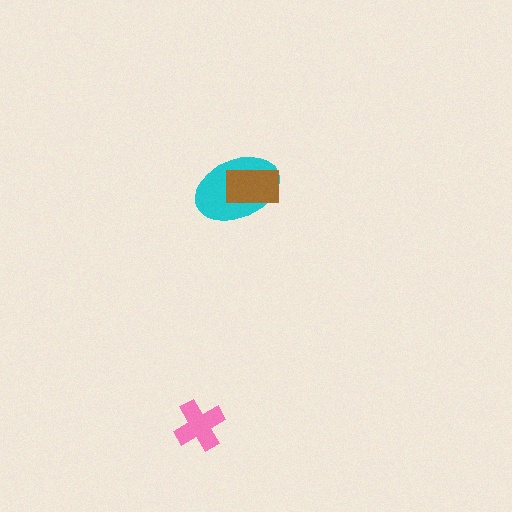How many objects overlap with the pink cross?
0 objects overlap with the pink cross.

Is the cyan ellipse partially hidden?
Yes, it is partially covered by another shape.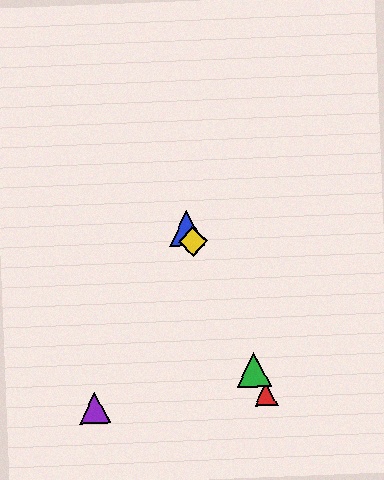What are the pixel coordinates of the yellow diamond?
The yellow diamond is at (193, 242).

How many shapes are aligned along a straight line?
4 shapes (the red triangle, the blue triangle, the green triangle, the yellow diamond) are aligned along a straight line.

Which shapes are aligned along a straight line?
The red triangle, the blue triangle, the green triangle, the yellow diamond are aligned along a straight line.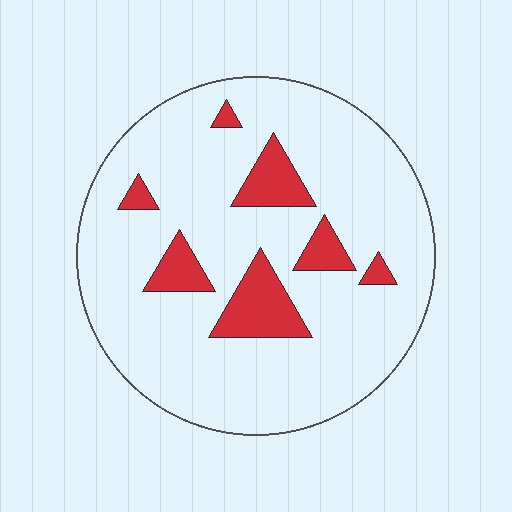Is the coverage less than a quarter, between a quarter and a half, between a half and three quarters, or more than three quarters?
Less than a quarter.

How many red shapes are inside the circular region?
7.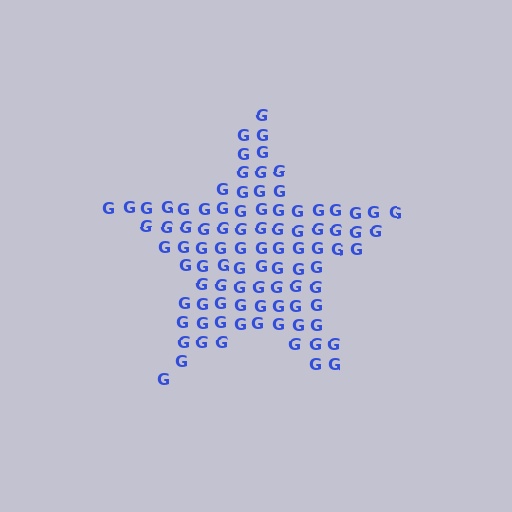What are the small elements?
The small elements are letter G's.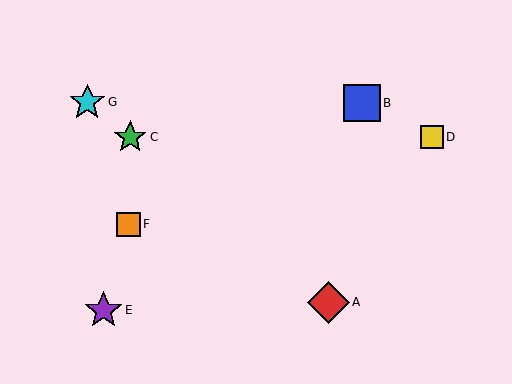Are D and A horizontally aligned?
No, D is at y≈137 and A is at y≈302.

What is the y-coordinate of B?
Object B is at y≈103.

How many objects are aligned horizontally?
2 objects (C, D) are aligned horizontally.